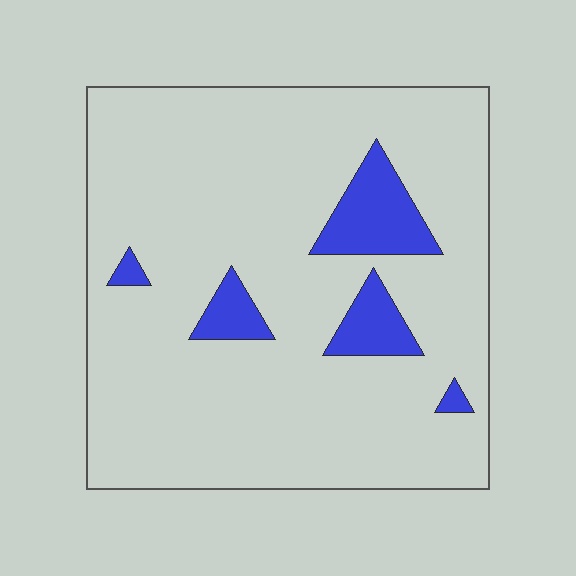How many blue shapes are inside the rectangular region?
5.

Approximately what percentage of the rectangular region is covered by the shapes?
Approximately 10%.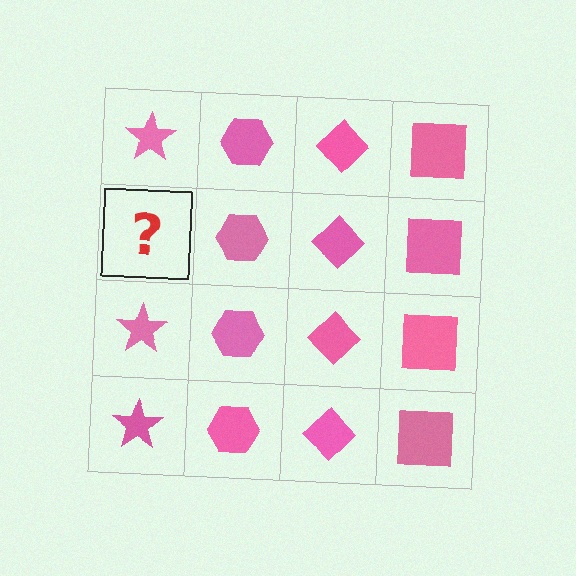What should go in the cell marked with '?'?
The missing cell should contain a pink star.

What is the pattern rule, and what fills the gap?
The rule is that each column has a consistent shape. The gap should be filled with a pink star.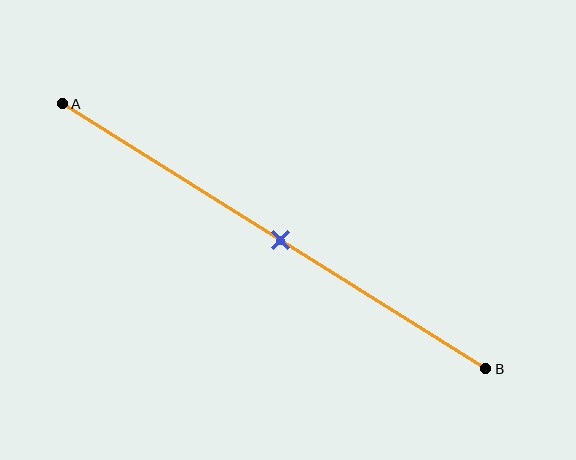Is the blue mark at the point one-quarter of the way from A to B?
No, the mark is at about 50% from A, not at the 25% one-quarter point.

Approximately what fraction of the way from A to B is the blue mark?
The blue mark is approximately 50% of the way from A to B.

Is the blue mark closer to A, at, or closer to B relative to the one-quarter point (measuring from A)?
The blue mark is closer to point B than the one-quarter point of segment AB.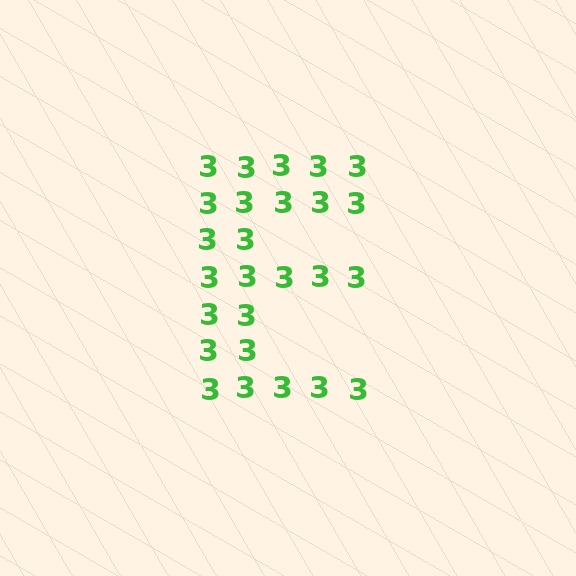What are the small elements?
The small elements are digit 3's.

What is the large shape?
The large shape is the letter E.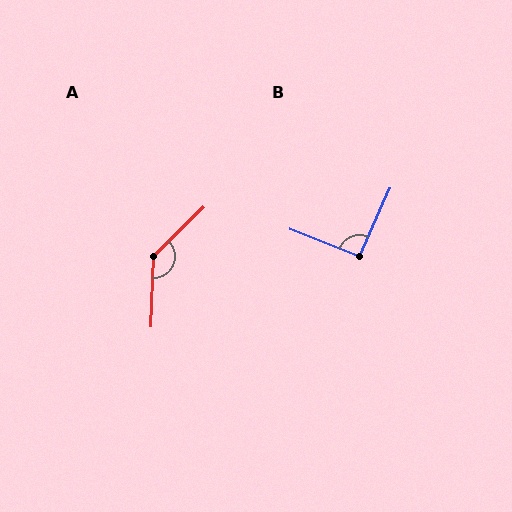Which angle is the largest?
A, at approximately 137 degrees.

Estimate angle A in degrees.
Approximately 137 degrees.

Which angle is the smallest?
B, at approximately 92 degrees.